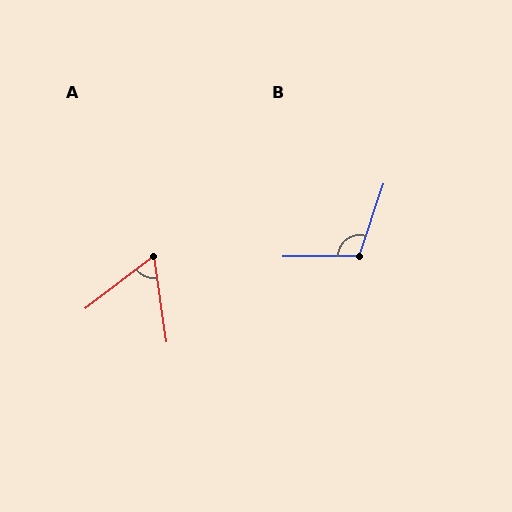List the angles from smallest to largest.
A (61°), B (109°).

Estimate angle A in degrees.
Approximately 61 degrees.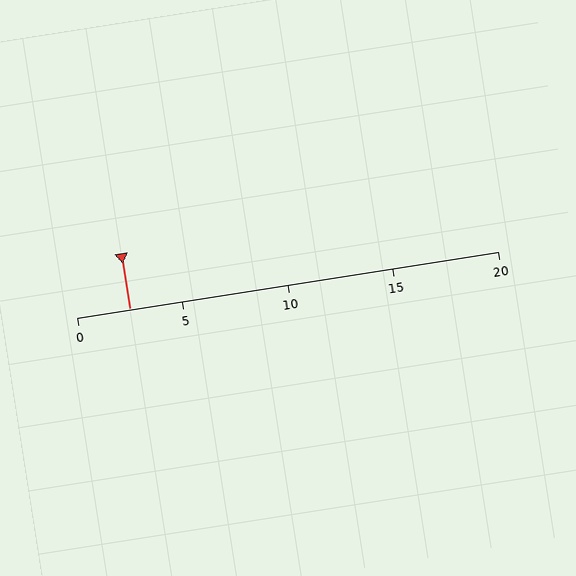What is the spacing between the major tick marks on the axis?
The major ticks are spaced 5 apart.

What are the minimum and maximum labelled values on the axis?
The axis runs from 0 to 20.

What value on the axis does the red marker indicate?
The marker indicates approximately 2.5.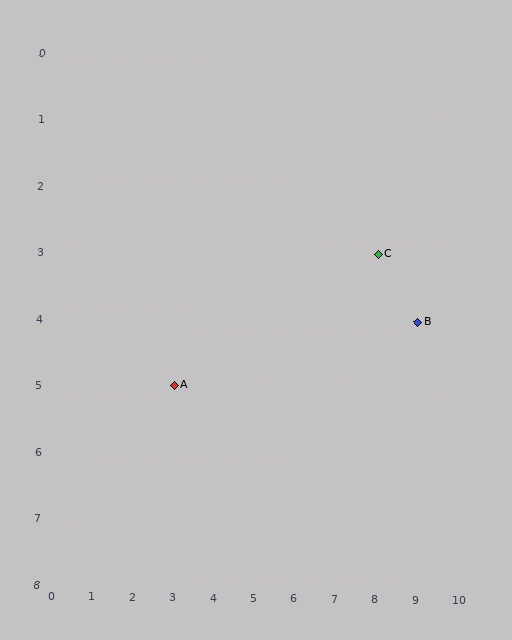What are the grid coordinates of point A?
Point A is at grid coordinates (3, 5).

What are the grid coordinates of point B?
Point B is at grid coordinates (9, 4).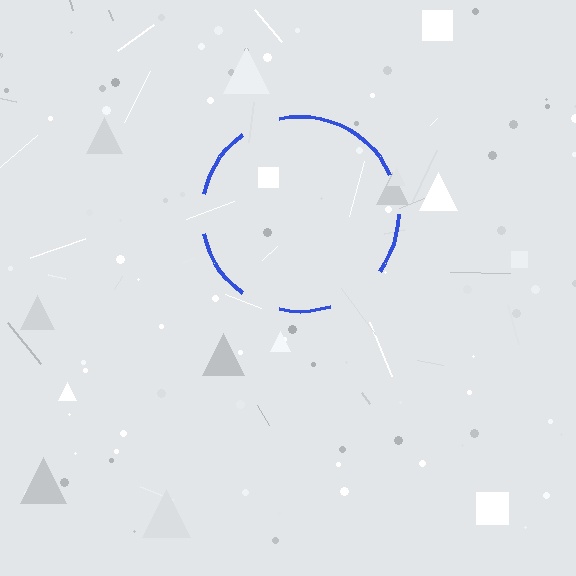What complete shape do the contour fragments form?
The contour fragments form a circle.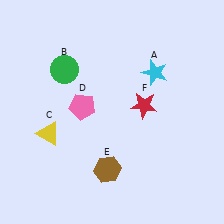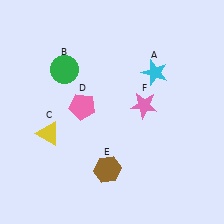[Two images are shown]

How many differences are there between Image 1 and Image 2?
There is 1 difference between the two images.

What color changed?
The star (F) changed from red in Image 1 to pink in Image 2.